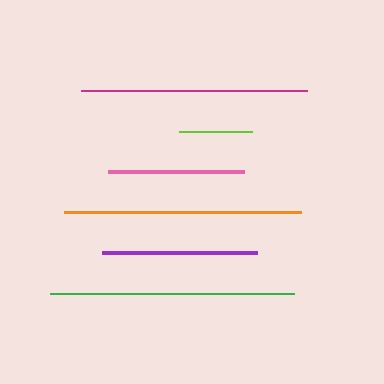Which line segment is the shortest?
The lime line is the shortest at approximately 73 pixels.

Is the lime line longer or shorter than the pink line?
The pink line is longer than the lime line.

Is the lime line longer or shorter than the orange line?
The orange line is longer than the lime line.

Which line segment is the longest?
The green line is the longest at approximately 244 pixels.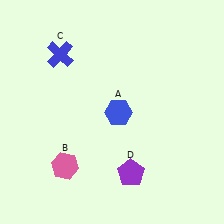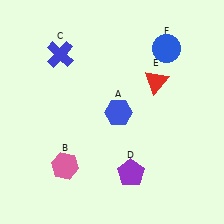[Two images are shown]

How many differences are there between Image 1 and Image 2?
There are 2 differences between the two images.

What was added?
A red triangle (E), a blue circle (F) were added in Image 2.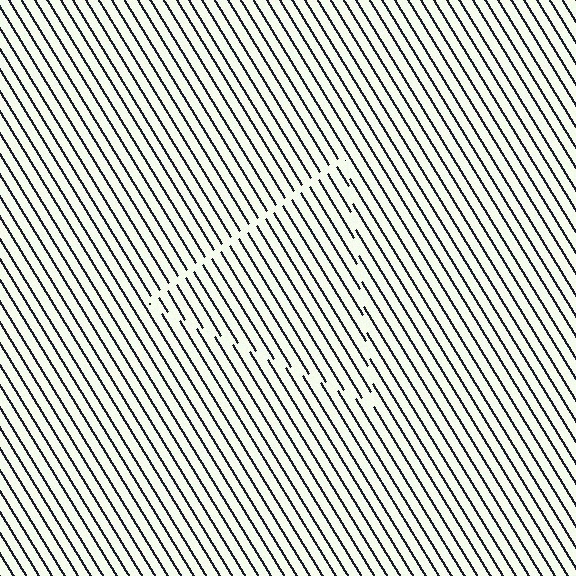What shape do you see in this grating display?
An illusory triangle. The interior of the shape contains the same grating, shifted by half a period — the contour is defined by the phase discontinuity where line-ends from the inner and outer gratings abut.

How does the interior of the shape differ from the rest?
The interior of the shape contains the same grating, shifted by half a period — the contour is defined by the phase discontinuity where line-ends from the inner and outer gratings abut.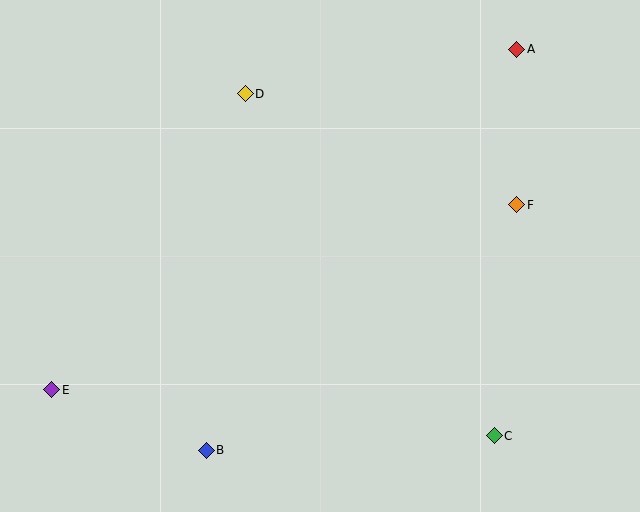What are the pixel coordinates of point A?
Point A is at (517, 49).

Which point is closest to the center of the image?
Point D at (245, 94) is closest to the center.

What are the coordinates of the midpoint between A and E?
The midpoint between A and E is at (284, 219).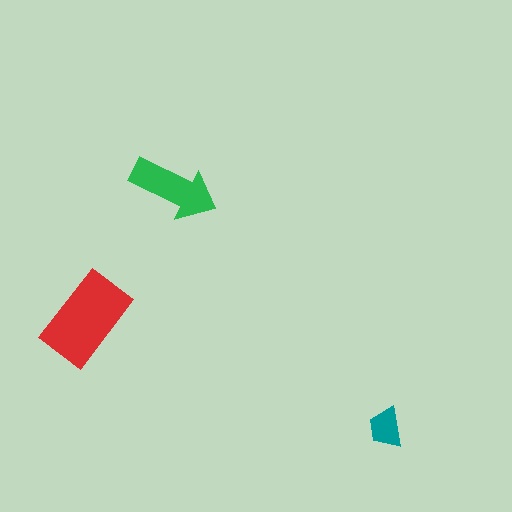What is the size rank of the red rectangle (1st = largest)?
1st.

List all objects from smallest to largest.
The teal trapezoid, the green arrow, the red rectangle.